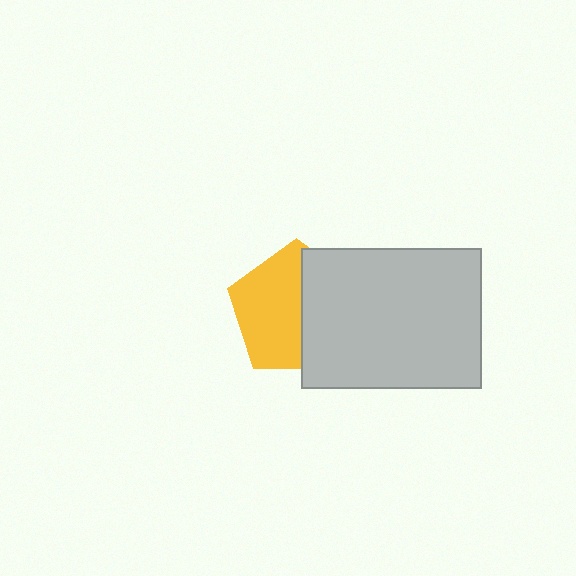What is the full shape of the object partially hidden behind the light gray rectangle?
The partially hidden object is a yellow pentagon.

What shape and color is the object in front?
The object in front is a light gray rectangle.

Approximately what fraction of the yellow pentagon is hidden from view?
Roughly 44% of the yellow pentagon is hidden behind the light gray rectangle.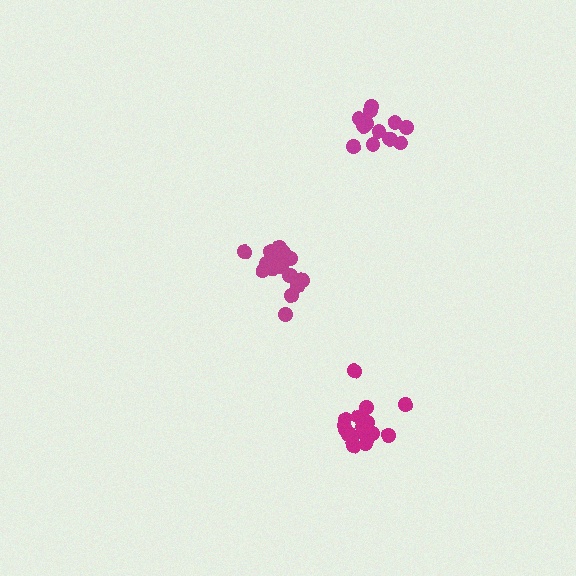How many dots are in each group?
Group 1: 17 dots, Group 2: 12 dots, Group 3: 17 dots (46 total).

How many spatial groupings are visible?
There are 3 spatial groupings.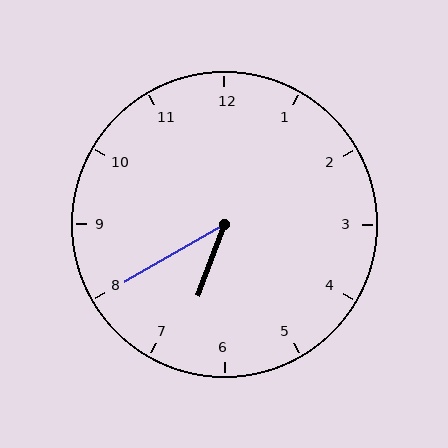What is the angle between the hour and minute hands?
Approximately 40 degrees.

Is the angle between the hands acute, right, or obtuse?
It is acute.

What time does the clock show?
6:40.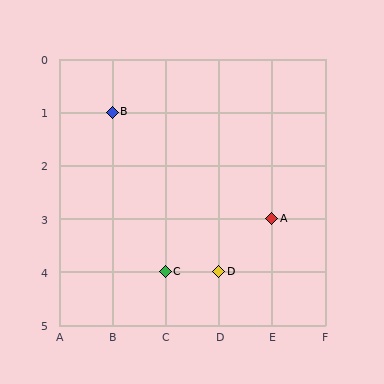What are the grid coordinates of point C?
Point C is at grid coordinates (C, 4).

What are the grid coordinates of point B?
Point B is at grid coordinates (B, 1).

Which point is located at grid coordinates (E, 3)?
Point A is at (E, 3).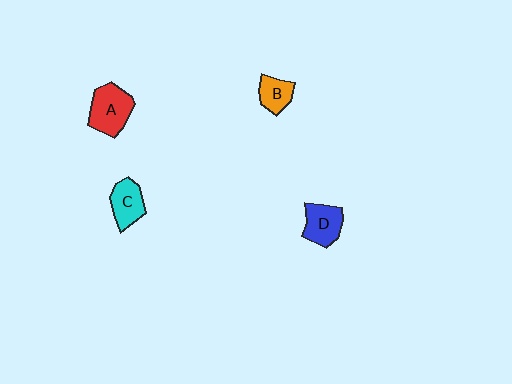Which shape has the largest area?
Shape A (red).